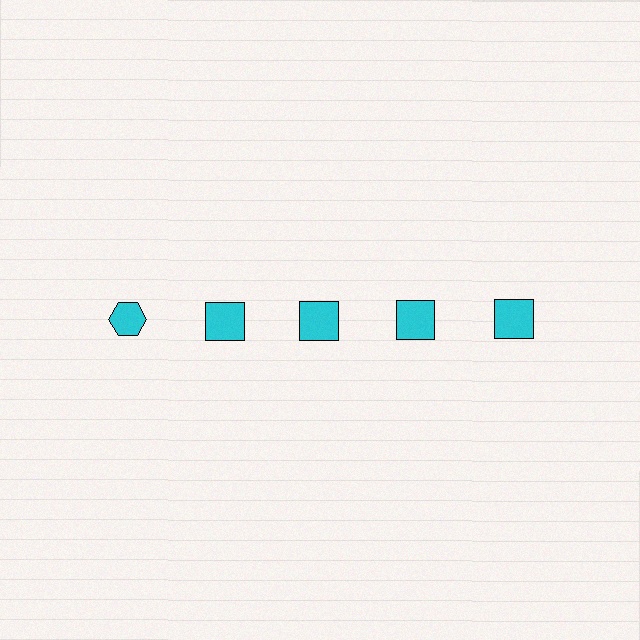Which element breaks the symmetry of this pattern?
The cyan hexagon in the top row, leftmost column breaks the symmetry. All other shapes are cyan squares.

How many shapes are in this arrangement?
There are 5 shapes arranged in a grid pattern.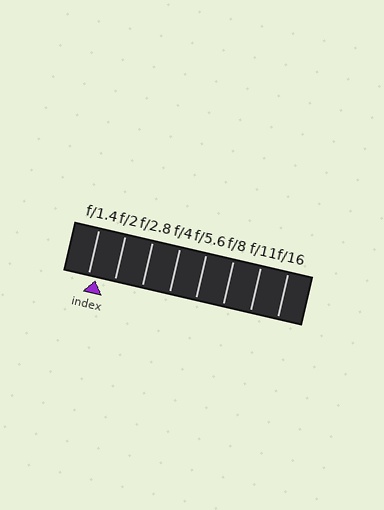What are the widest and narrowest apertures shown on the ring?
The widest aperture shown is f/1.4 and the narrowest is f/16.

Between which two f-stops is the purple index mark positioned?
The index mark is between f/1.4 and f/2.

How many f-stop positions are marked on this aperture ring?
There are 8 f-stop positions marked.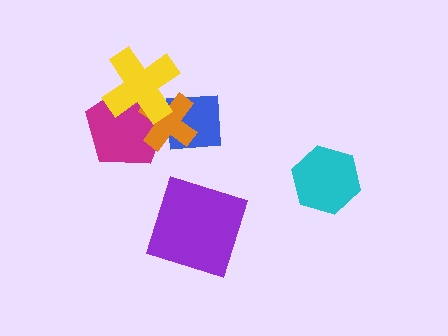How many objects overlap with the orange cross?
3 objects overlap with the orange cross.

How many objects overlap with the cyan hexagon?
0 objects overlap with the cyan hexagon.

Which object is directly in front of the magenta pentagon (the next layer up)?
The orange cross is directly in front of the magenta pentagon.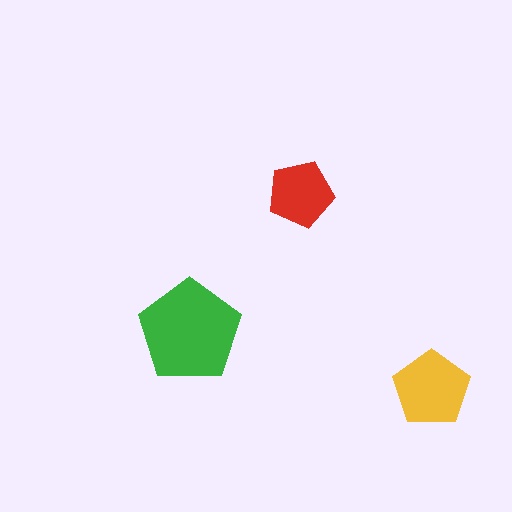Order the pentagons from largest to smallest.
the green one, the yellow one, the red one.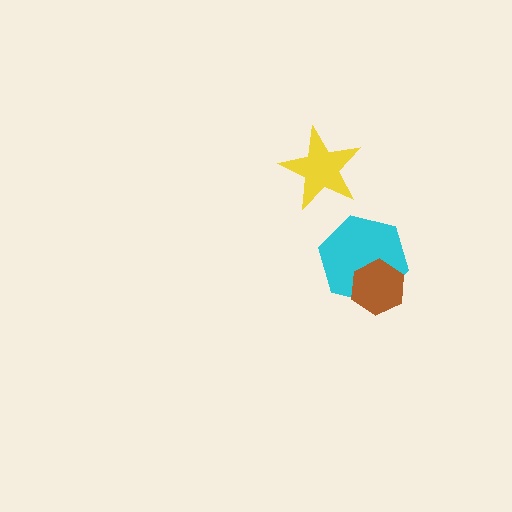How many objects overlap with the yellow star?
0 objects overlap with the yellow star.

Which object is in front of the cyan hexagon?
The brown hexagon is in front of the cyan hexagon.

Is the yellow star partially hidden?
No, no other shape covers it.